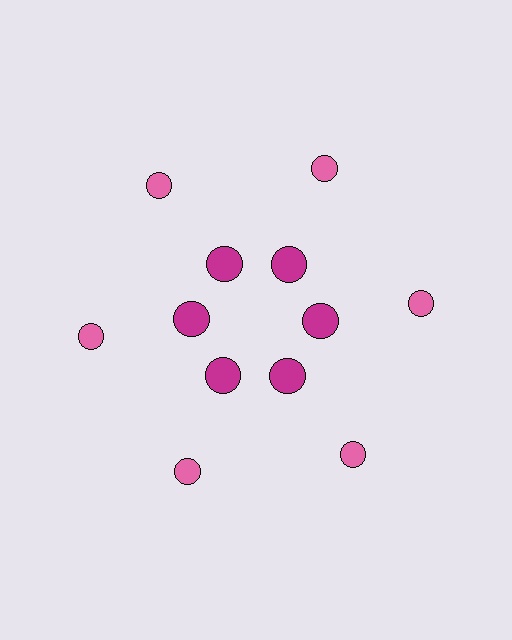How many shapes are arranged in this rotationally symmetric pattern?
There are 12 shapes, arranged in 6 groups of 2.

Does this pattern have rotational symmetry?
Yes, this pattern has 6-fold rotational symmetry. It looks the same after rotating 60 degrees around the center.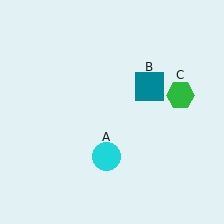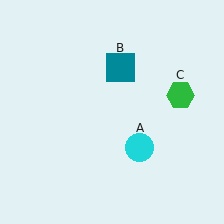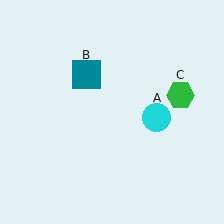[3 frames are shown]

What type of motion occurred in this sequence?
The cyan circle (object A), teal square (object B) rotated counterclockwise around the center of the scene.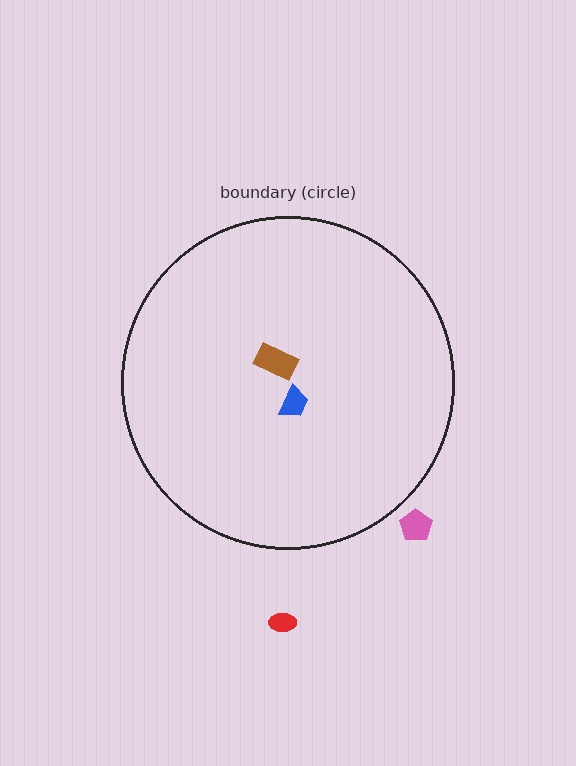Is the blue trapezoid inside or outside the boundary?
Inside.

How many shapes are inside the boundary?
2 inside, 2 outside.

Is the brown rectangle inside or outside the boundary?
Inside.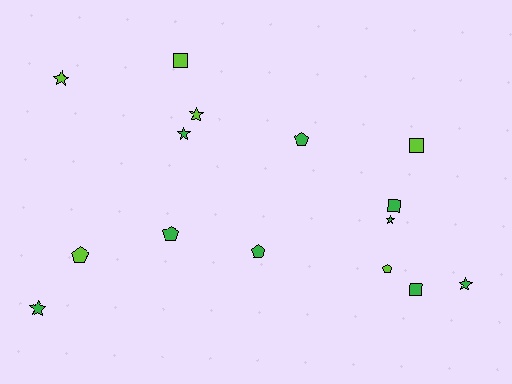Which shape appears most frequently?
Star, with 6 objects.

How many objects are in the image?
There are 15 objects.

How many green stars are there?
There are 4 green stars.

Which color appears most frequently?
Green, with 9 objects.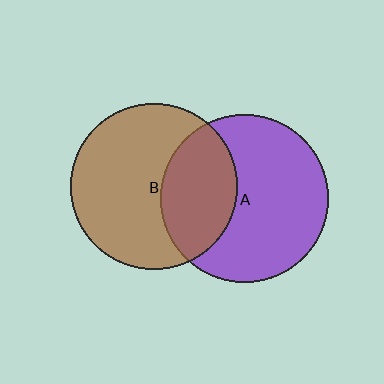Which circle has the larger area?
Circle A (purple).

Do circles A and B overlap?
Yes.